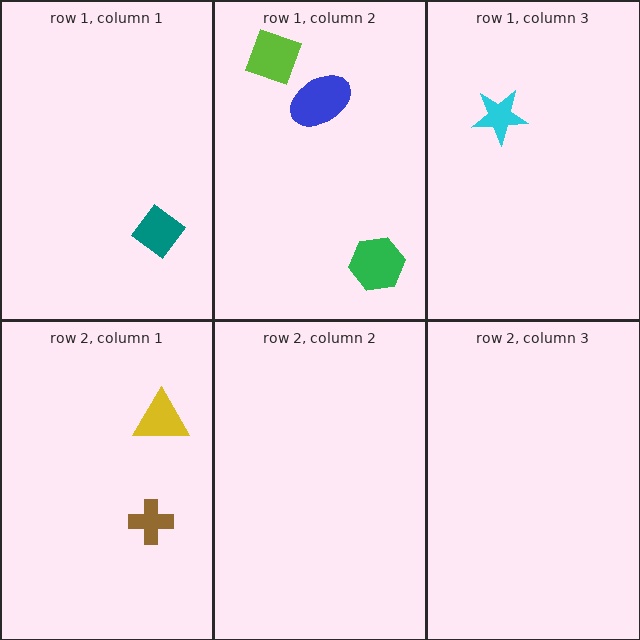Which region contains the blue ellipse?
The row 1, column 2 region.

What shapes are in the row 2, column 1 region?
The yellow triangle, the brown cross.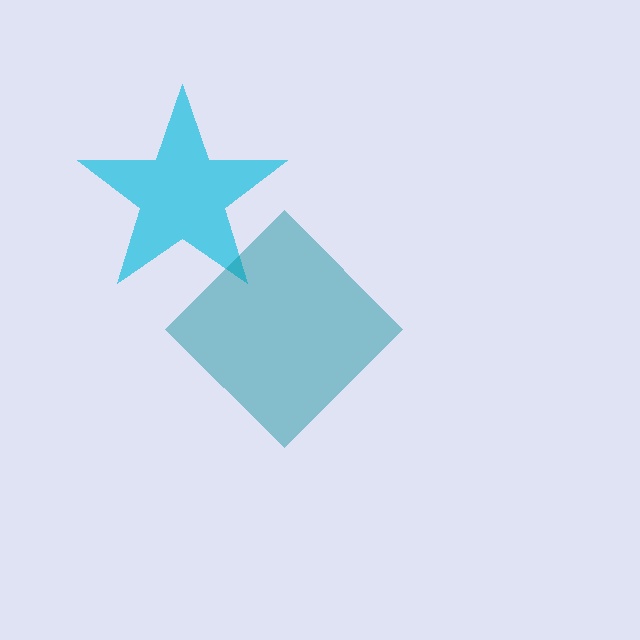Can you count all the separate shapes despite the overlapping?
Yes, there are 2 separate shapes.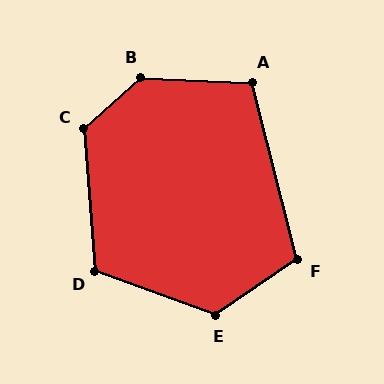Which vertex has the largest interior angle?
B, at approximately 136 degrees.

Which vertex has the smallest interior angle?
A, at approximately 106 degrees.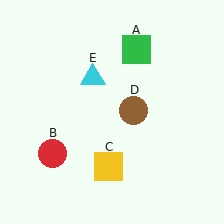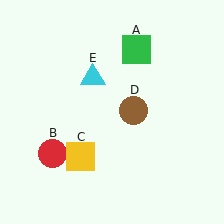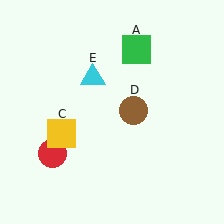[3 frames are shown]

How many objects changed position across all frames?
1 object changed position: yellow square (object C).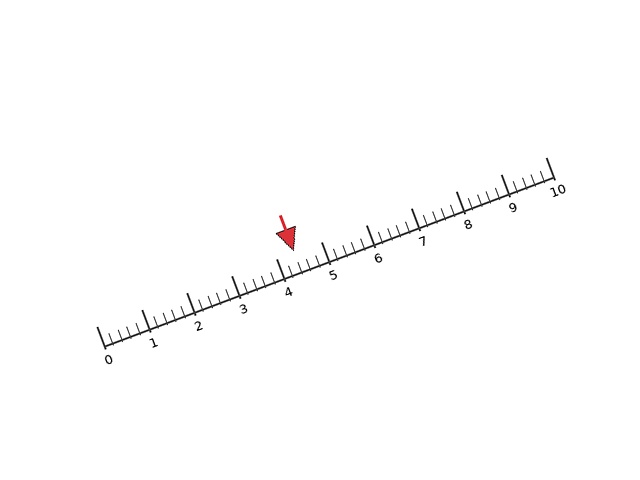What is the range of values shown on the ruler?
The ruler shows values from 0 to 10.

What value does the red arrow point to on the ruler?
The red arrow points to approximately 4.4.